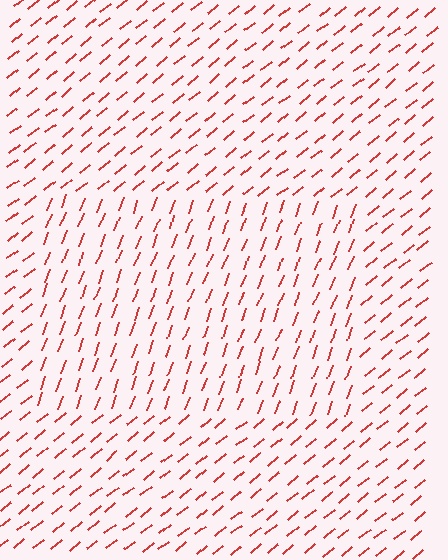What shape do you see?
I see a rectangle.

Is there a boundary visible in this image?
Yes, there is a texture boundary formed by a change in line orientation.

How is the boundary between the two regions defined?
The boundary is defined purely by a change in line orientation (approximately 31 degrees difference). All lines are the same color and thickness.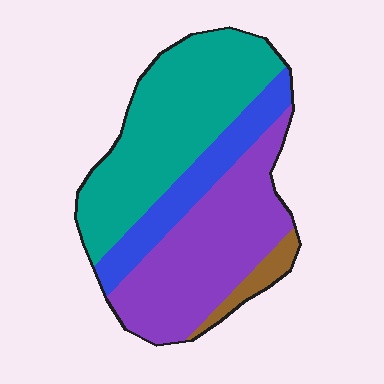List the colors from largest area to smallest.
From largest to smallest: teal, purple, blue, brown.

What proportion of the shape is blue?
Blue covers about 15% of the shape.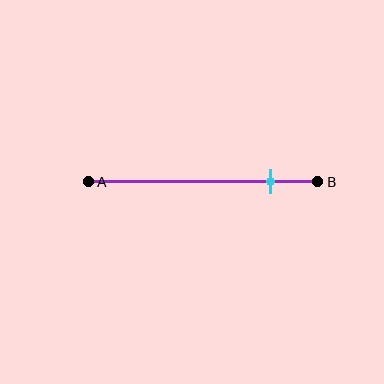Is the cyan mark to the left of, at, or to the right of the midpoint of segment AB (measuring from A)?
The cyan mark is to the right of the midpoint of segment AB.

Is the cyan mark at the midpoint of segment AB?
No, the mark is at about 80% from A, not at the 50% midpoint.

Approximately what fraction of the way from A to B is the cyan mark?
The cyan mark is approximately 80% of the way from A to B.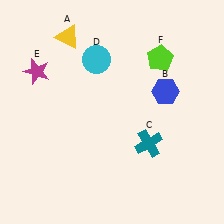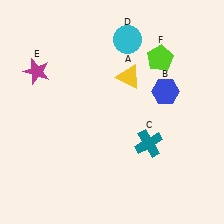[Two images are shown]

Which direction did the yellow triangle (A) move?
The yellow triangle (A) moved right.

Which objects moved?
The objects that moved are: the yellow triangle (A), the cyan circle (D).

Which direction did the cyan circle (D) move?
The cyan circle (D) moved right.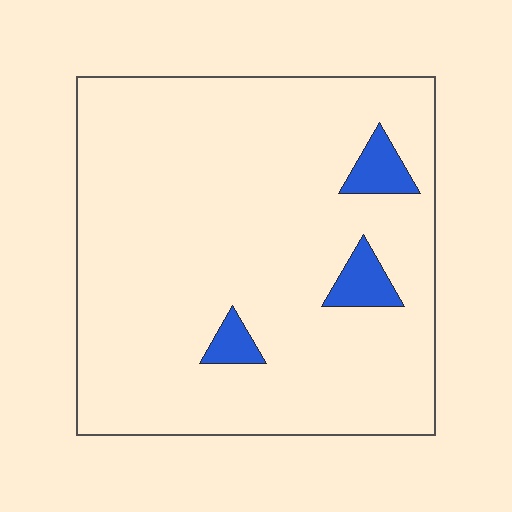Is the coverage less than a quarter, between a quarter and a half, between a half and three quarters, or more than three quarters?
Less than a quarter.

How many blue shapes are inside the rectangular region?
3.